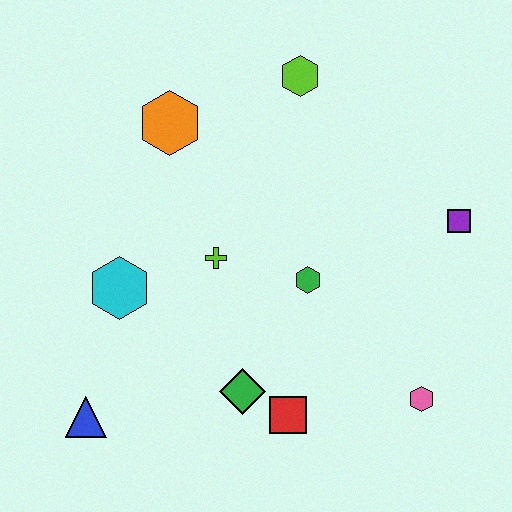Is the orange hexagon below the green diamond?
No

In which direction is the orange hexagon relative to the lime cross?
The orange hexagon is above the lime cross.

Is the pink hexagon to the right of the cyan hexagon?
Yes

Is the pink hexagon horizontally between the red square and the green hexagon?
No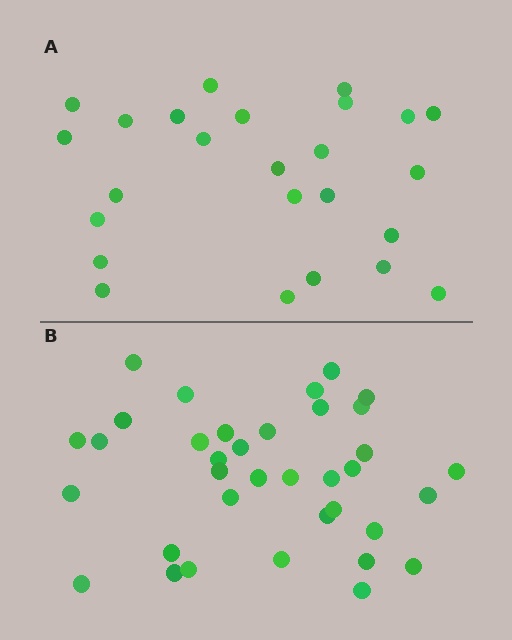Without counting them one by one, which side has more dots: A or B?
Region B (the bottom region) has more dots.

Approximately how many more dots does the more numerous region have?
Region B has roughly 12 or so more dots than region A.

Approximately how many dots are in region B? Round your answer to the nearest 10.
About 40 dots. (The exact count is 36, which rounds to 40.)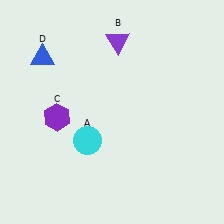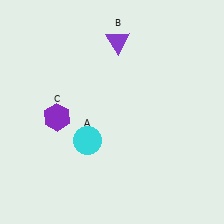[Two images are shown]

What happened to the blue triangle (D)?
The blue triangle (D) was removed in Image 2. It was in the top-left area of Image 1.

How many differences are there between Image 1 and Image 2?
There is 1 difference between the two images.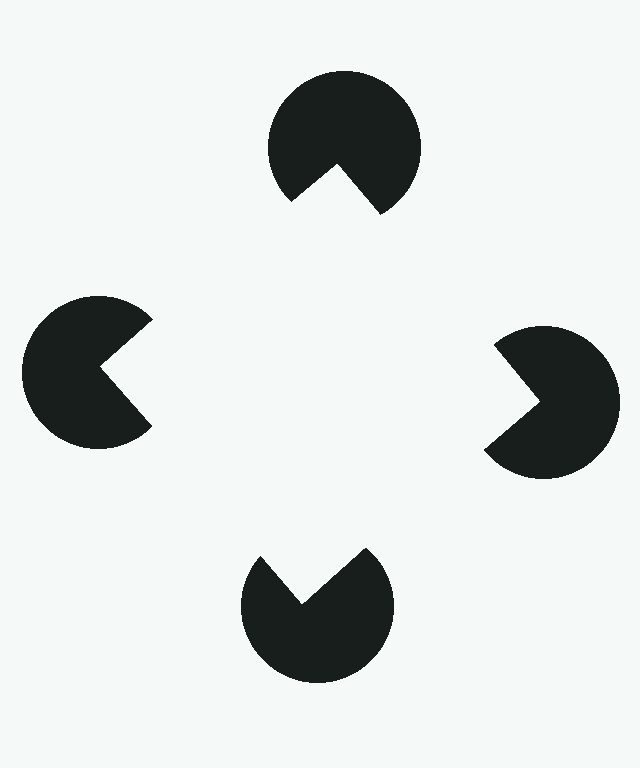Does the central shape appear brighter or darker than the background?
It typically appears slightly brighter than the background, even though no actual brightness change is drawn.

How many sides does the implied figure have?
4 sides.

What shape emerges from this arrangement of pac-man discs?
An illusory square — its edges are inferred from the aligned wedge cuts in the pac-man discs, not physically drawn.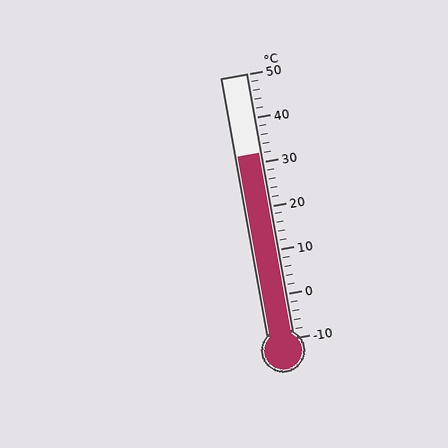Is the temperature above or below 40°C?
The temperature is below 40°C.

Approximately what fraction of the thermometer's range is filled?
The thermometer is filled to approximately 70% of its range.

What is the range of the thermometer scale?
The thermometer scale ranges from -10°C to 50°C.